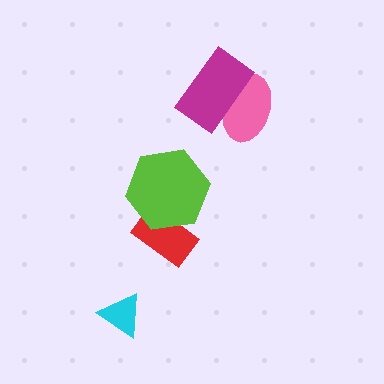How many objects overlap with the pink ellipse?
1 object overlaps with the pink ellipse.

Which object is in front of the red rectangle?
The lime hexagon is in front of the red rectangle.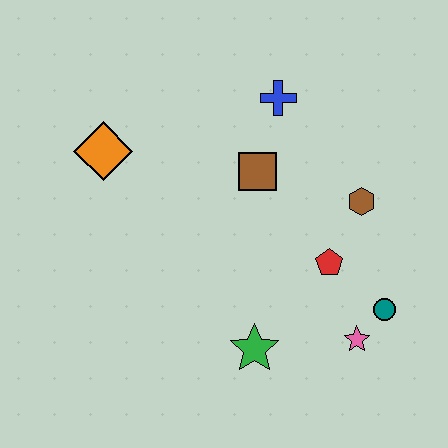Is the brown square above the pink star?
Yes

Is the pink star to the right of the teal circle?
No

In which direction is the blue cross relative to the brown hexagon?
The blue cross is above the brown hexagon.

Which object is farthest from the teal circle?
The orange diamond is farthest from the teal circle.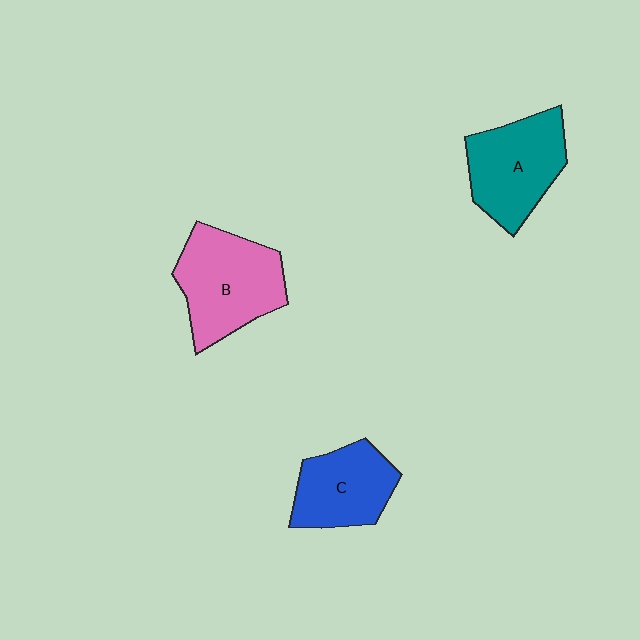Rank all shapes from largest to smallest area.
From largest to smallest: B (pink), A (teal), C (blue).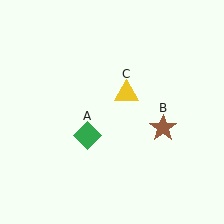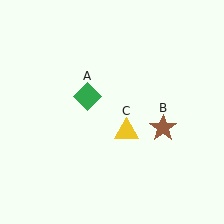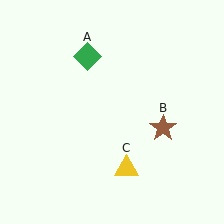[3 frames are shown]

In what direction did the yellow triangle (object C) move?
The yellow triangle (object C) moved down.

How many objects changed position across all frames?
2 objects changed position: green diamond (object A), yellow triangle (object C).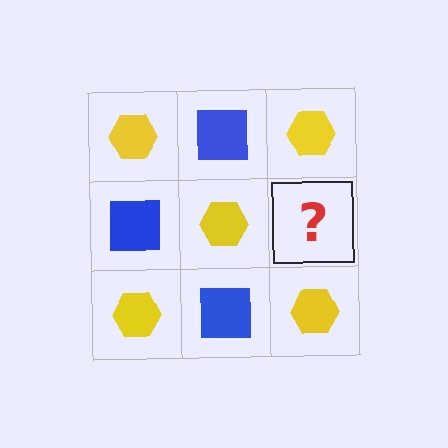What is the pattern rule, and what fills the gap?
The rule is that it alternates yellow hexagon and blue square in a checkerboard pattern. The gap should be filled with a blue square.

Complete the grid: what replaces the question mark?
The question mark should be replaced with a blue square.